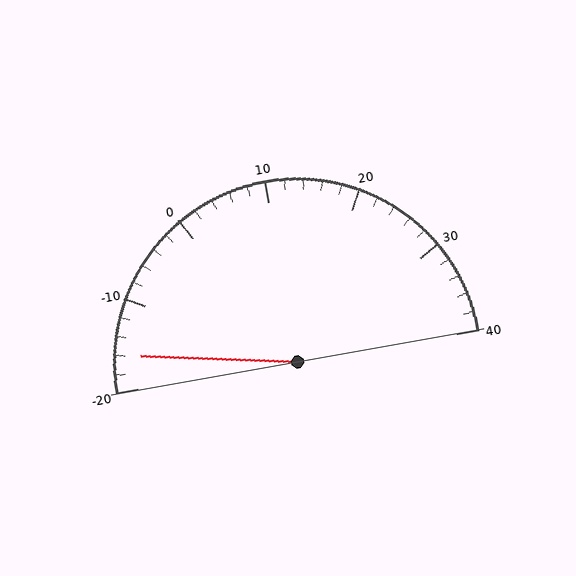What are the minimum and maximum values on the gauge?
The gauge ranges from -20 to 40.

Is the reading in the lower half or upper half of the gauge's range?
The reading is in the lower half of the range (-20 to 40).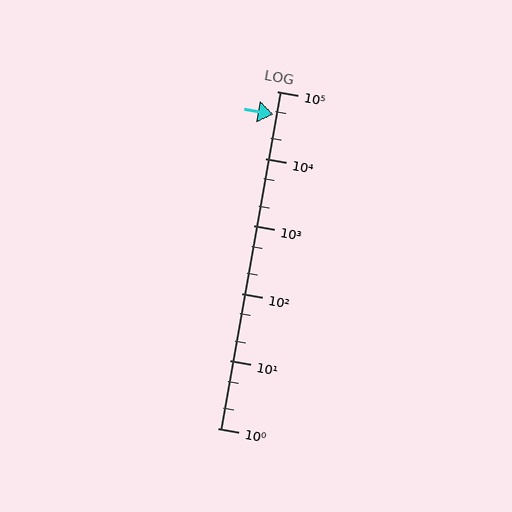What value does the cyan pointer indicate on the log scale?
The pointer indicates approximately 45000.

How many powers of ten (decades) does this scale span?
The scale spans 5 decades, from 1 to 100000.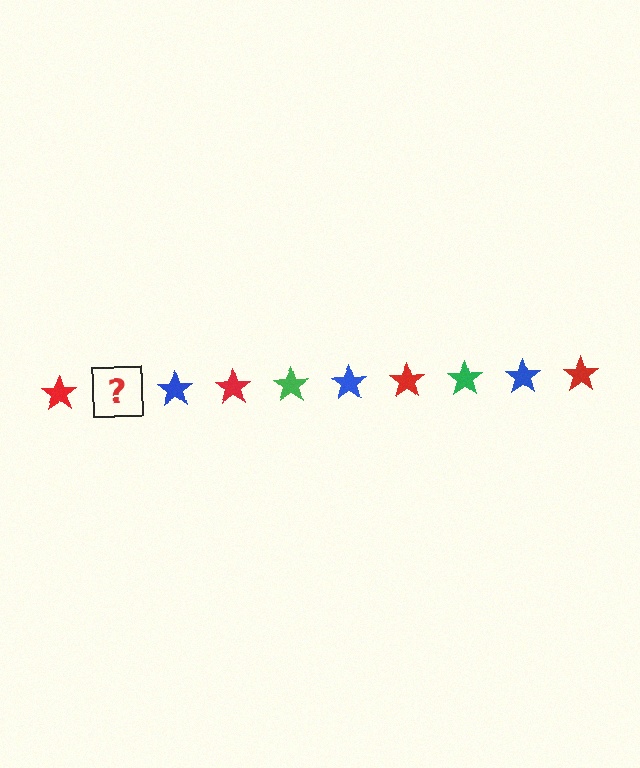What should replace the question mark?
The question mark should be replaced with a green star.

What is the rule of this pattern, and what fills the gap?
The rule is that the pattern cycles through red, green, blue stars. The gap should be filled with a green star.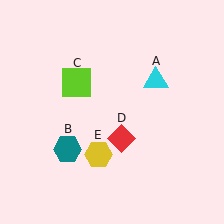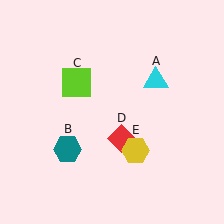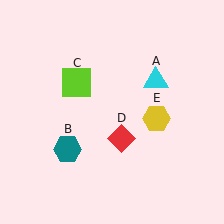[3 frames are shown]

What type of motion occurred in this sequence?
The yellow hexagon (object E) rotated counterclockwise around the center of the scene.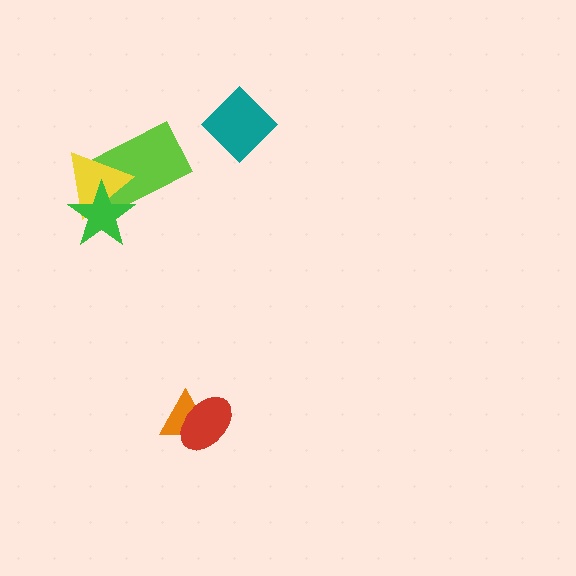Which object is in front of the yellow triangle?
The green star is in front of the yellow triangle.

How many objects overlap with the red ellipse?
1 object overlaps with the red ellipse.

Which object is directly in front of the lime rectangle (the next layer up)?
The yellow triangle is directly in front of the lime rectangle.